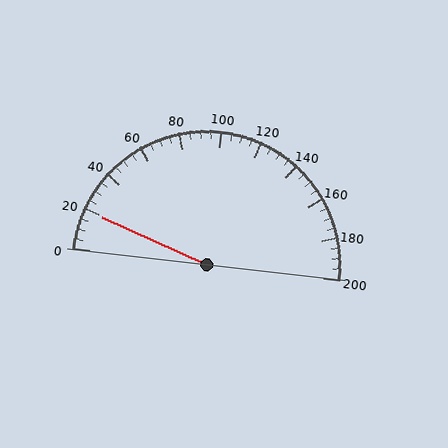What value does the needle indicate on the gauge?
The needle indicates approximately 20.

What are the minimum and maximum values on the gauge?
The gauge ranges from 0 to 200.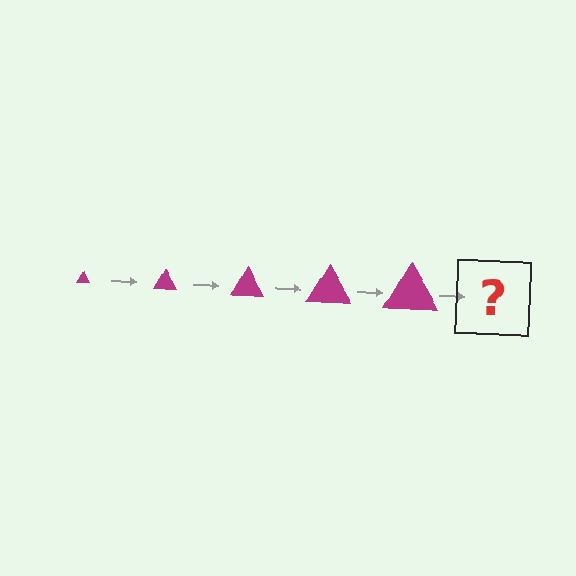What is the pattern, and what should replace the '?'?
The pattern is that the triangle gets progressively larger each step. The '?' should be a magenta triangle, larger than the previous one.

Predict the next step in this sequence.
The next step is a magenta triangle, larger than the previous one.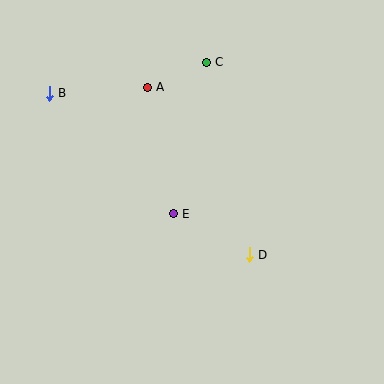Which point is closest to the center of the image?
Point E at (173, 214) is closest to the center.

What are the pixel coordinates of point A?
Point A is at (147, 87).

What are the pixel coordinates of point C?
Point C is at (206, 62).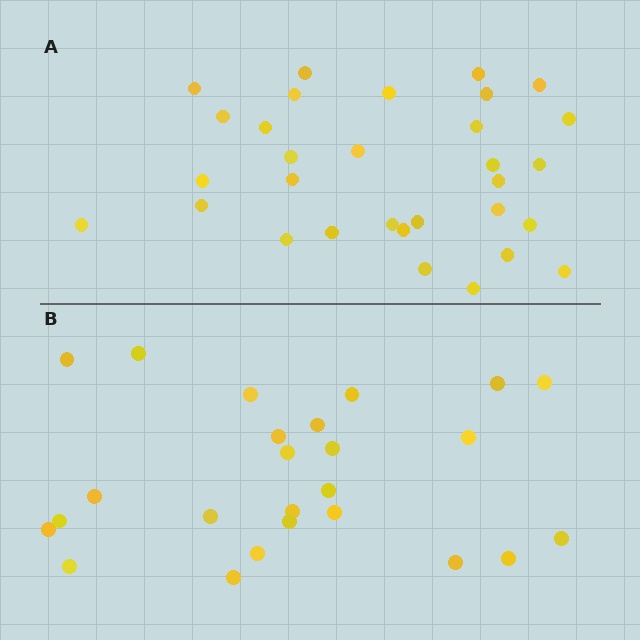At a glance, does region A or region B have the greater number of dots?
Region A (the top region) has more dots.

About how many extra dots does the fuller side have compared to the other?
Region A has about 6 more dots than region B.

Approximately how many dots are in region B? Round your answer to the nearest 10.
About 20 dots. (The exact count is 25, which rounds to 20.)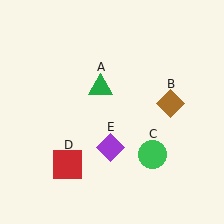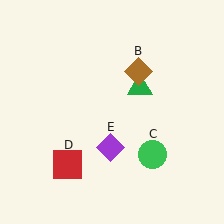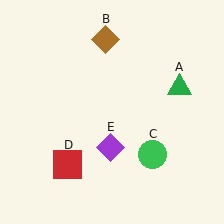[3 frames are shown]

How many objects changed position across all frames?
2 objects changed position: green triangle (object A), brown diamond (object B).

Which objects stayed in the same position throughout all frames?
Green circle (object C) and red square (object D) and purple diamond (object E) remained stationary.